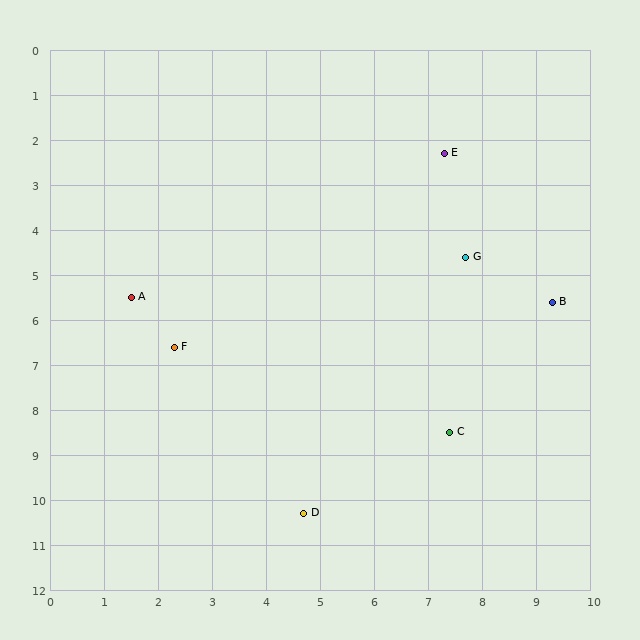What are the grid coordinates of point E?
Point E is at approximately (7.3, 2.3).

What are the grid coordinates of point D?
Point D is at approximately (4.7, 10.3).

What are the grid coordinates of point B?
Point B is at approximately (9.3, 5.6).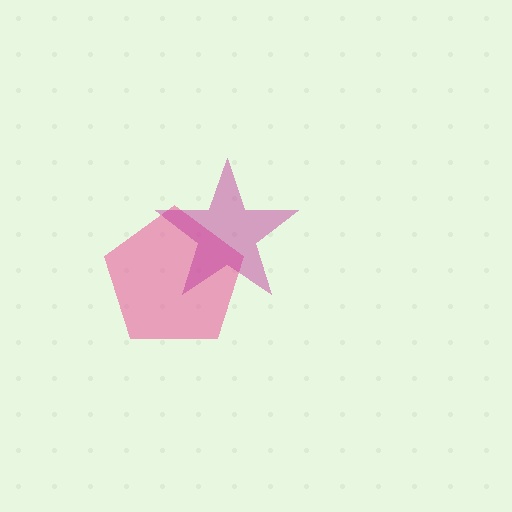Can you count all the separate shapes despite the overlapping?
Yes, there are 2 separate shapes.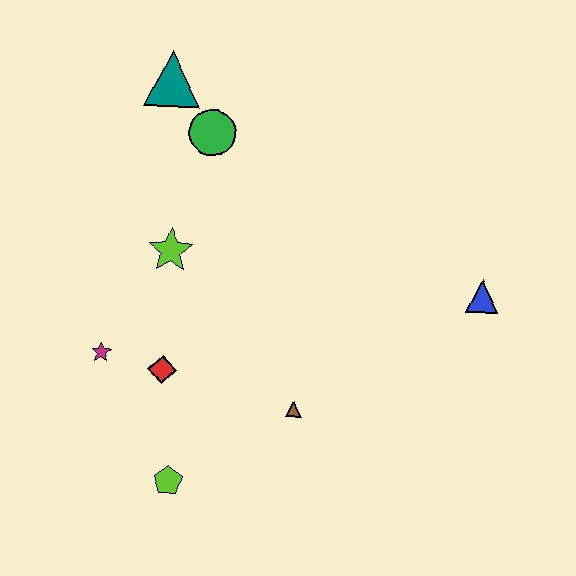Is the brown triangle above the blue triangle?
No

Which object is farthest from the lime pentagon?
The teal triangle is farthest from the lime pentagon.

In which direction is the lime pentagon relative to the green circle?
The lime pentagon is below the green circle.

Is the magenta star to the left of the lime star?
Yes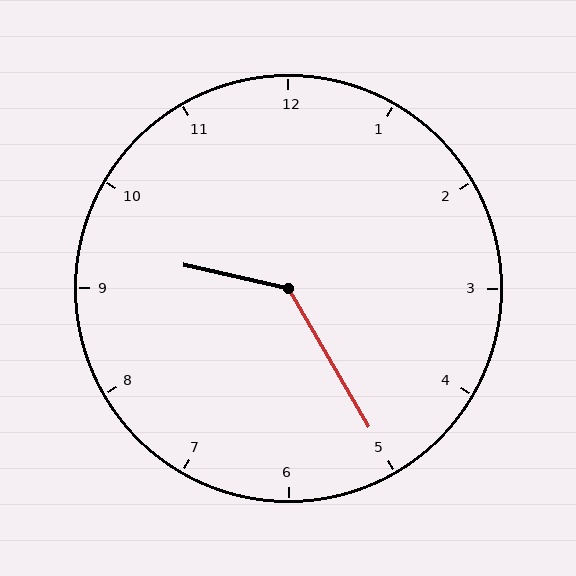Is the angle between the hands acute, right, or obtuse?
It is obtuse.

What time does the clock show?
9:25.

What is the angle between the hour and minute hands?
Approximately 132 degrees.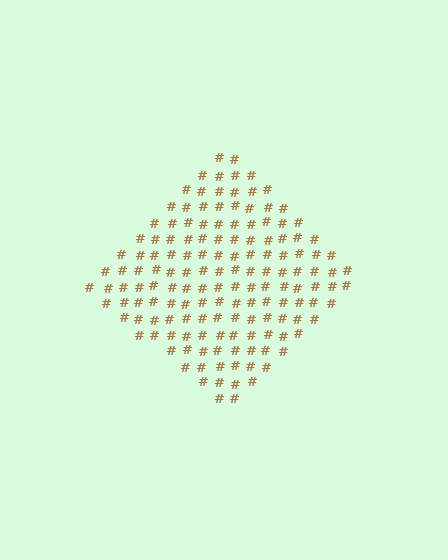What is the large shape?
The large shape is a diamond.